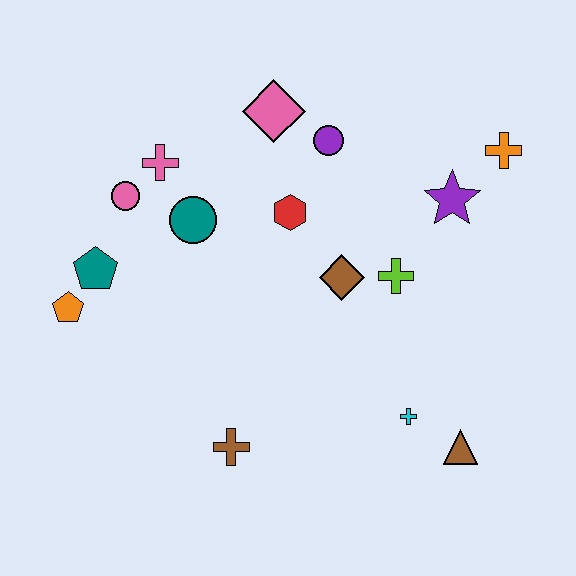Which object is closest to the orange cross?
The purple star is closest to the orange cross.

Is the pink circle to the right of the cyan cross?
No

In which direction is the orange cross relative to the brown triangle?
The orange cross is above the brown triangle.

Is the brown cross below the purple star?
Yes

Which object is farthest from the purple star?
The orange pentagon is farthest from the purple star.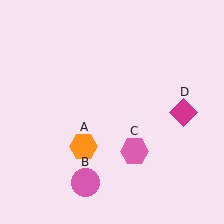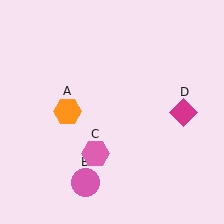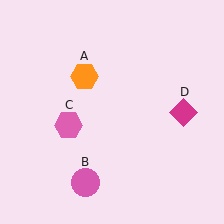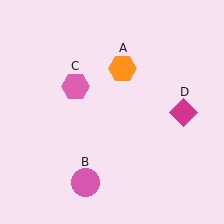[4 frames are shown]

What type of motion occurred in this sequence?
The orange hexagon (object A), pink hexagon (object C) rotated clockwise around the center of the scene.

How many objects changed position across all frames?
2 objects changed position: orange hexagon (object A), pink hexagon (object C).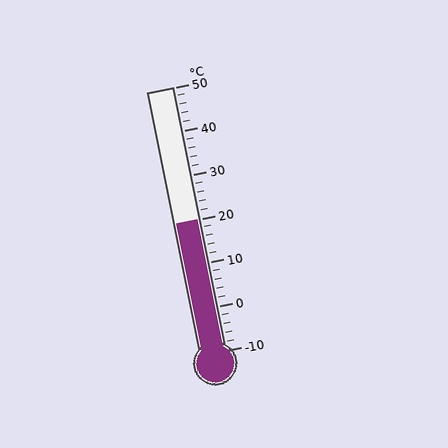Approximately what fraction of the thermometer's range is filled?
The thermometer is filled to approximately 50% of its range.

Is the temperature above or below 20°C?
The temperature is at 20°C.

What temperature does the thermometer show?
The thermometer shows approximately 20°C.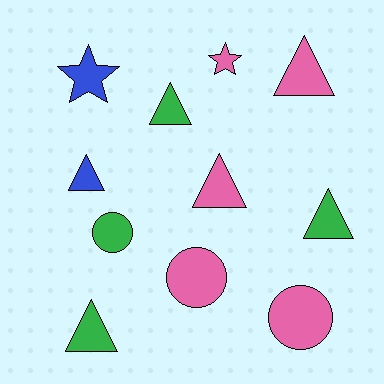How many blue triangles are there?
There is 1 blue triangle.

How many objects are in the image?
There are 11 objects.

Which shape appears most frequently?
Triangle, with 6 objects.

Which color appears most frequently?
Pink, with 5 objects.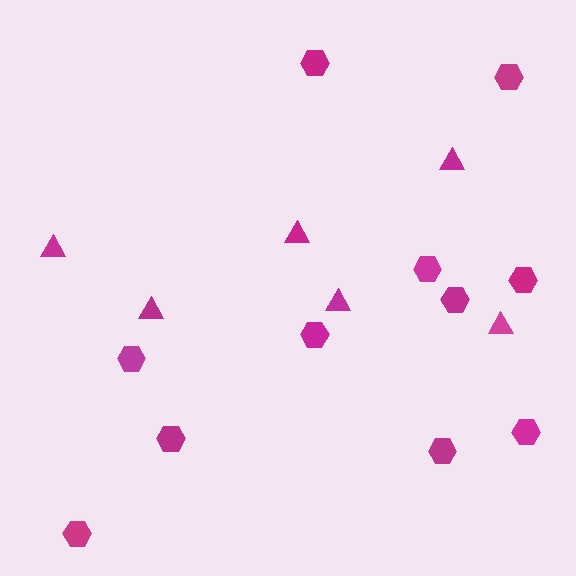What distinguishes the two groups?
There are 2 groups: one group of hexagons (11) and one group of triangles (6).